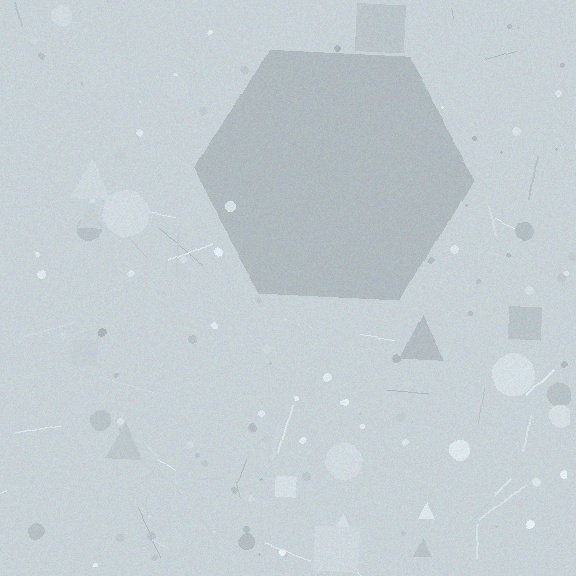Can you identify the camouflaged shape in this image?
The camouflaged shape is a hexagon.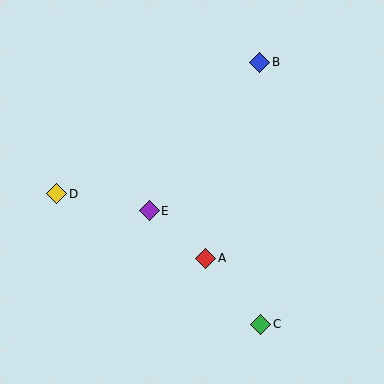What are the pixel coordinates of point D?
Point D is at (57, 194).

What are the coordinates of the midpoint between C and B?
The midpoint between C and B is at (260, 193).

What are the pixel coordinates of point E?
Point E is at (149, 211).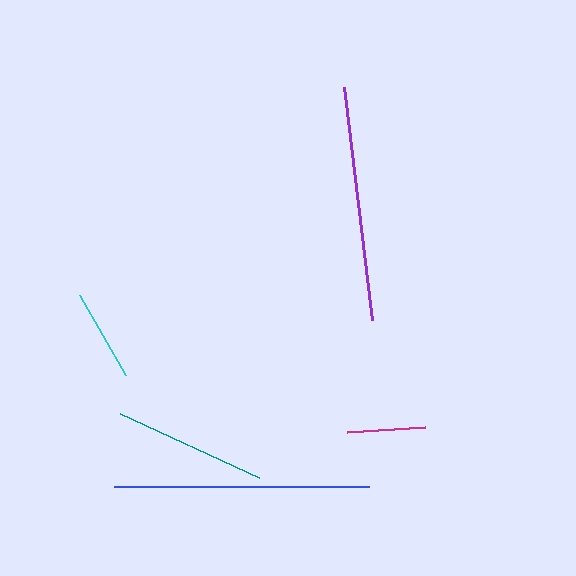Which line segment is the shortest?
The magenta line is the shortest at approximately 78 pixels.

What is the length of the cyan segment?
The cyan segment is approximately 92 pixels long.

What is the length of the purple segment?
The purple segment is approximately 235 pixels long.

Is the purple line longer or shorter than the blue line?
The blue line is longer than the purple line.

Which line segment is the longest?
The blue line is the longest at approximately 255 pixels.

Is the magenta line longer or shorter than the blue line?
The blue line is longer than the magenta line.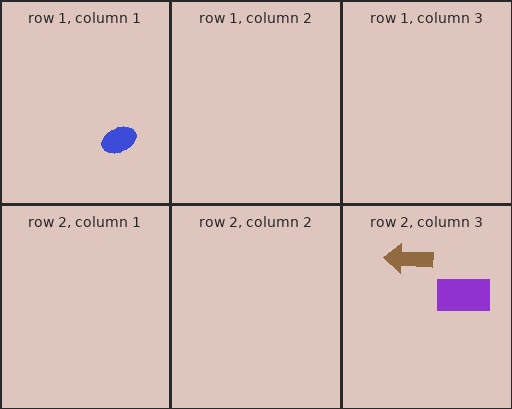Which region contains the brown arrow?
The row 2, column 3 region.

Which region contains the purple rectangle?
The row 2, column 3 region.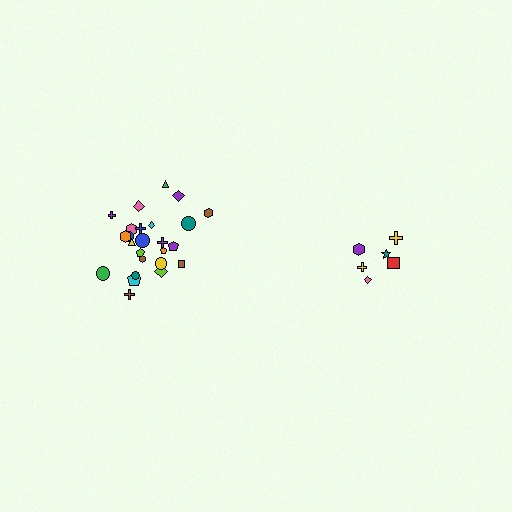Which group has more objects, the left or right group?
The left group.